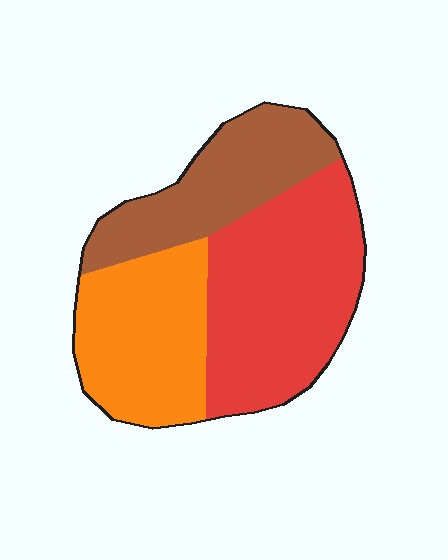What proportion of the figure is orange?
Orange covers 30% of the figure.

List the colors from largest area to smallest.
From largest to smallest: red, orange, brown.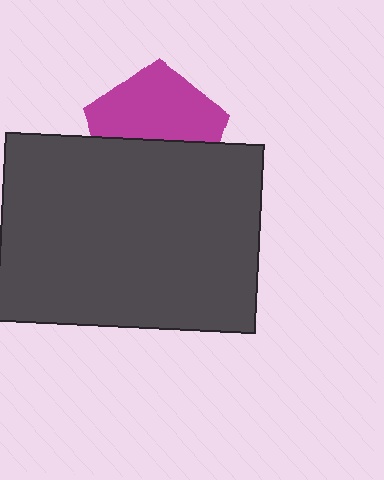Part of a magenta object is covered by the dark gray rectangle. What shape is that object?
It is a pentagon.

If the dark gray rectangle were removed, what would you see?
You would see the complete magenta pentagon.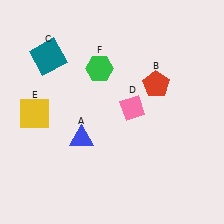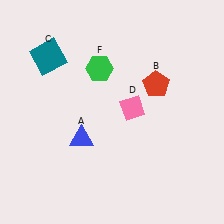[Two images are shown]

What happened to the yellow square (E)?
The yellow square (E) was removed in Image 2. It was in the bottom-left area of Image 1.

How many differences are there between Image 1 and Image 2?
There is 1 difference between the two images.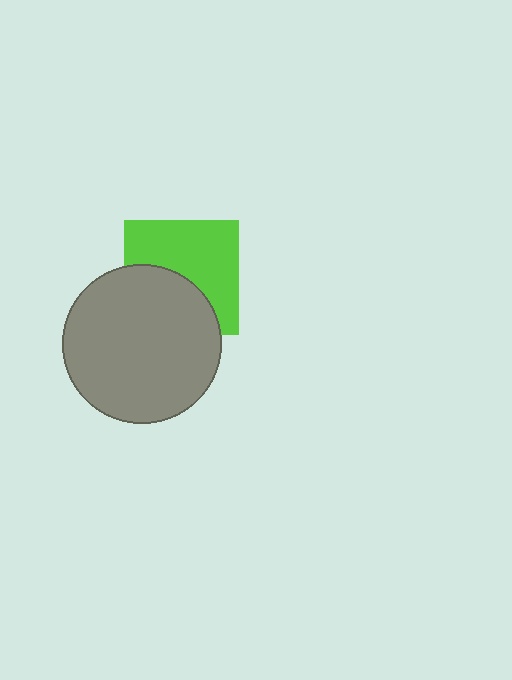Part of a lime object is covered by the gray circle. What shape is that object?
It is a square.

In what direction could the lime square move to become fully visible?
The lime square could move up. That would shift it out from behind the gray circle entirely.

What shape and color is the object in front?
The object in front is a gray circle.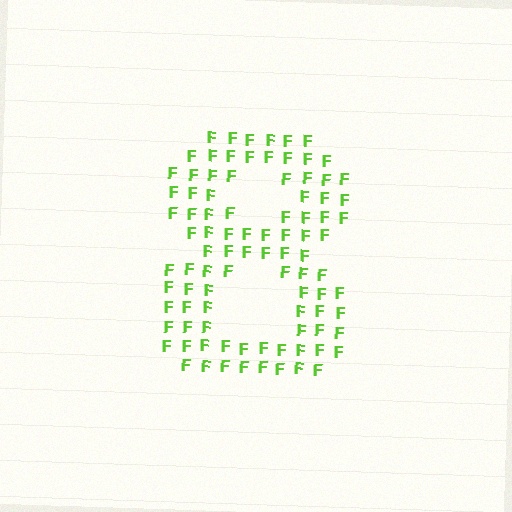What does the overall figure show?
The overall figure shows the digit 8.